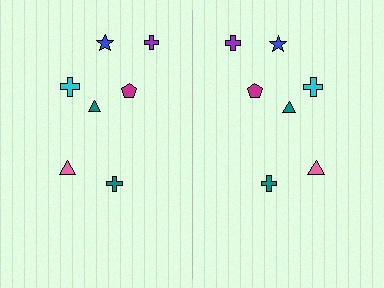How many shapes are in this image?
There are 14 shapes in this image.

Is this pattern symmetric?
Yes, this pattern has bilateral (reflection) symmetry.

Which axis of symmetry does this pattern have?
The pattern has a vertical axis of symmetry running through the center of the image.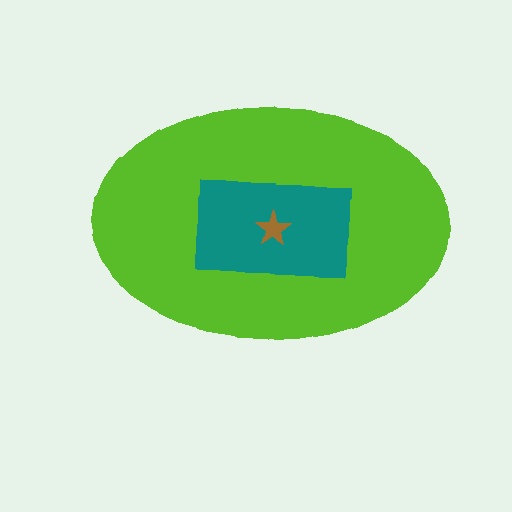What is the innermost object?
The brown star.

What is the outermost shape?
The lime ellipse.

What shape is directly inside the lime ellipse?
The teal rectangle.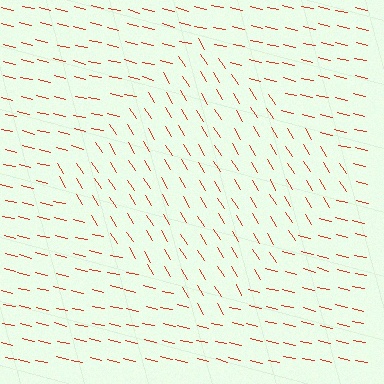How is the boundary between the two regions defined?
The boundary is defined purely by a change in line orientation (approximately 45 degrees difference). All lines are the same color and thickness.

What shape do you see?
I see a diamond.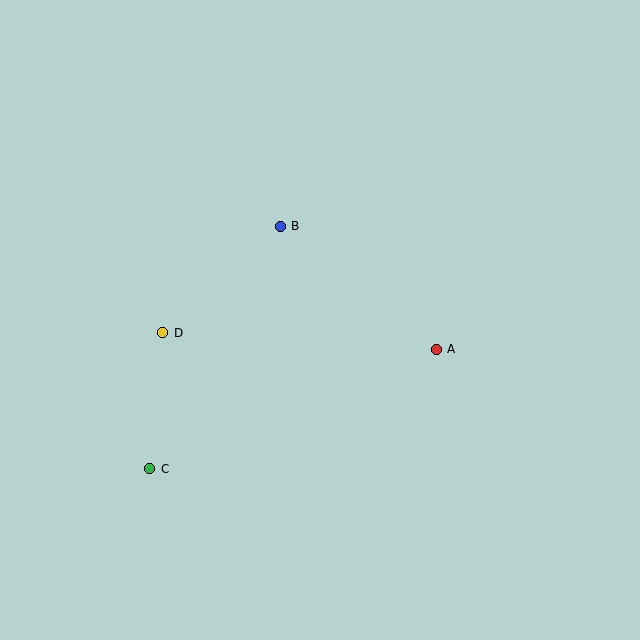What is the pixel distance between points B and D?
The distance between B and D is 159 pixels.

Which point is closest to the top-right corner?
Point A is closest to the top-right corner.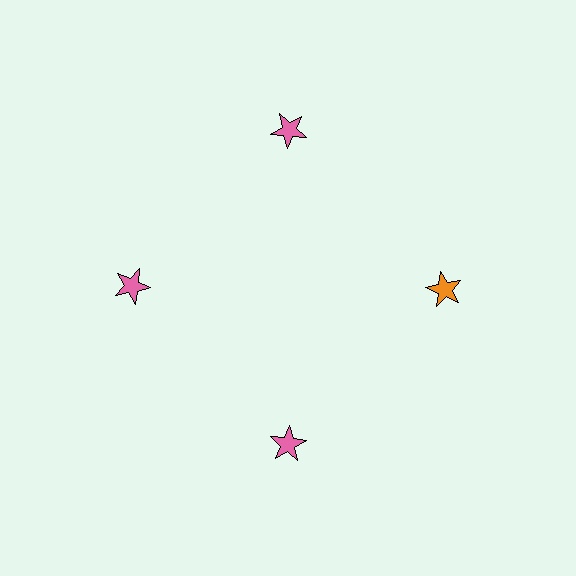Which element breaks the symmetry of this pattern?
The orange star at roughly the 3 o'clock position breaks the symmetry. All other shapes are pink stars.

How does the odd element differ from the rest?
It has a different color: orange instead of pink.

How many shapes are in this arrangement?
There are 4 shapes arranged in a ring pattern.